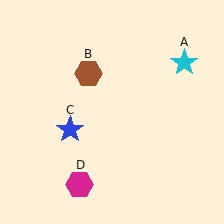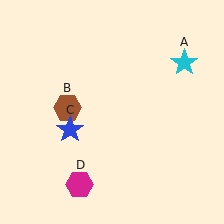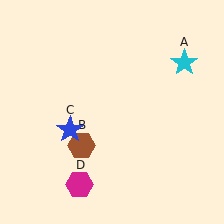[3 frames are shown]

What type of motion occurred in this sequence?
The brown hexagon (object B) rotated counterclockwise around the center of the scene.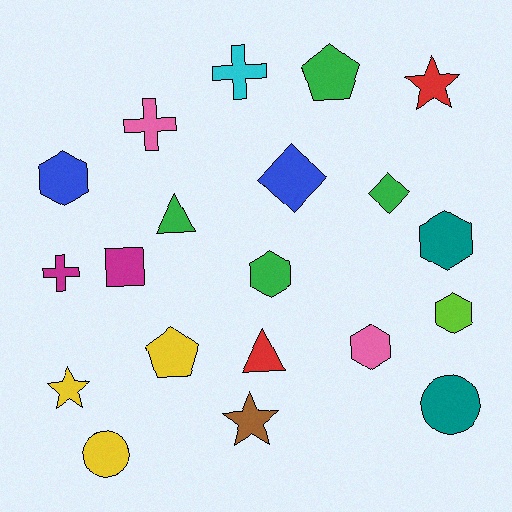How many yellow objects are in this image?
There are 3 yellow objects.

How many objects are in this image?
There are 20 objects.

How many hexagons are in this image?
There are 5 hexagons.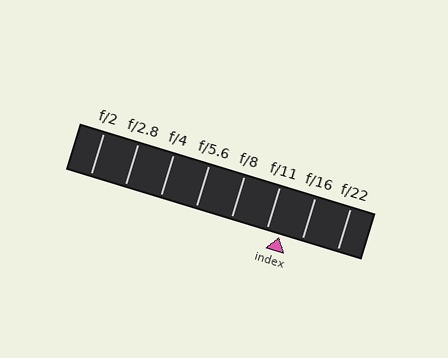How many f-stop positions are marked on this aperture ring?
There are 8 f-stop positions marked.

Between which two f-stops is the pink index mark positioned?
The index mark is between f/11 and f/16.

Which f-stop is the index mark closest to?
The index mark is closest to f/11.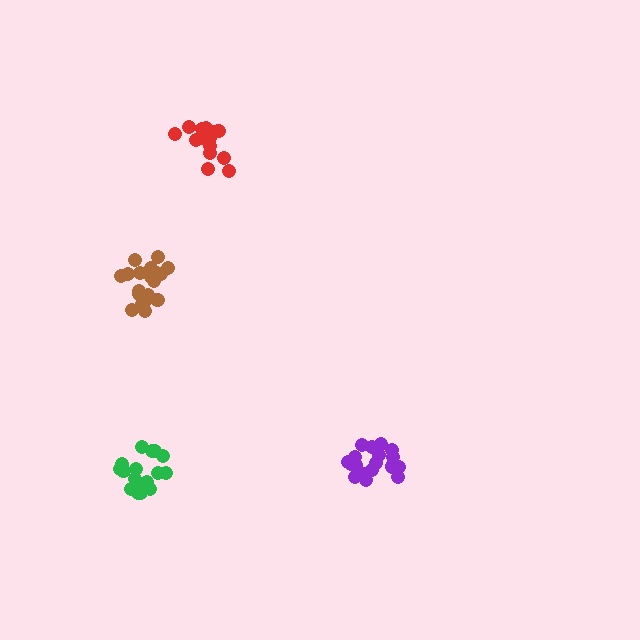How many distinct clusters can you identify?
There are 4 distinct clusters.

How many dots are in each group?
Group 1: 19 dots, Group 2: 20 dots, Group 3: 18 dots, Group 4: 16 dots (73 total).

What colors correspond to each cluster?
The clusters are colored: purple, brown, green, red.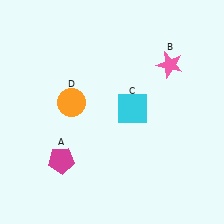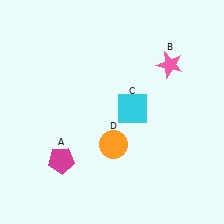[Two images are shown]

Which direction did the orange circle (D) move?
The orange circle (D) moved down.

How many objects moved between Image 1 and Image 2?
1 object moved between the two images.